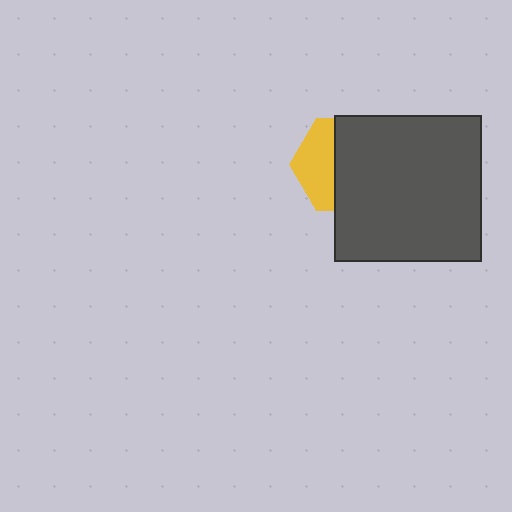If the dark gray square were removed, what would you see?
You would see the complete yellow hexagon.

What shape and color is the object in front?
The object in front is a dark gray square.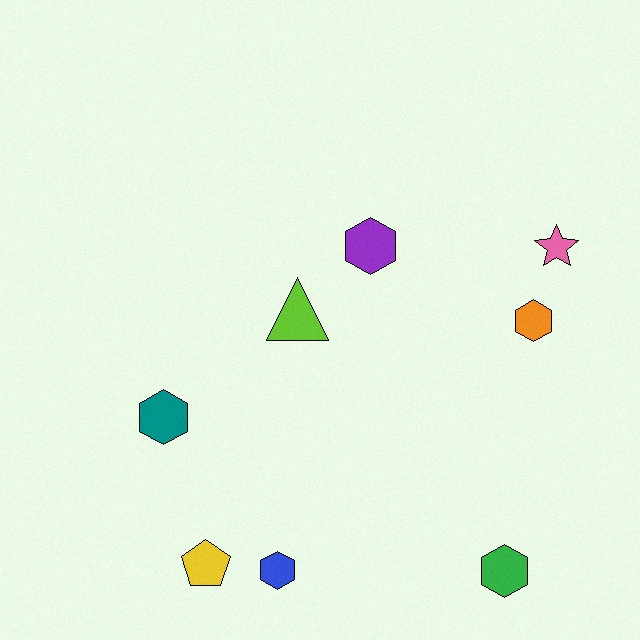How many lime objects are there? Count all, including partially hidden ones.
There is 1 lime object.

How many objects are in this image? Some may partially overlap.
There are 8 objects.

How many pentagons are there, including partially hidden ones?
There is 1 pentagon.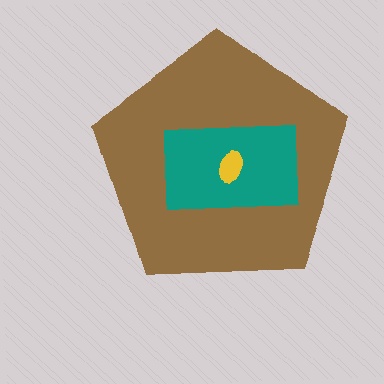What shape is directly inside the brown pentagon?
The teal rectangle.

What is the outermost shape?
The brown pentagon.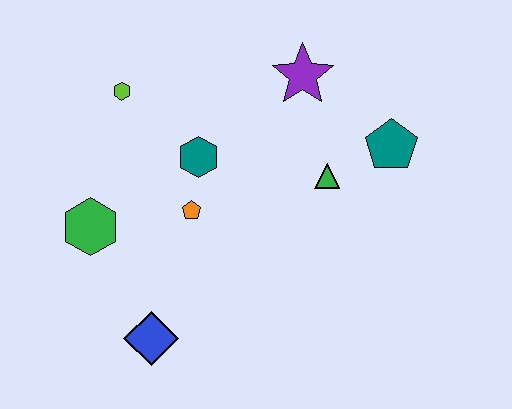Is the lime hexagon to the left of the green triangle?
Yes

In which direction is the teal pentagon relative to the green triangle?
The teal pentagon is to the right of the green triangle.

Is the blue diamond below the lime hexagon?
Yes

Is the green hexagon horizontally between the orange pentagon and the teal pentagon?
No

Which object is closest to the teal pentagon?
The green triangle is closest to the teal pentagon.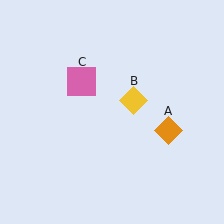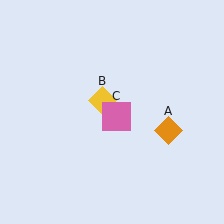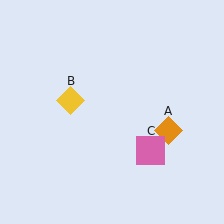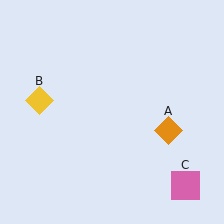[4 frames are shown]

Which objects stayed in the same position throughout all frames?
Orange diamond (object A) remained stationary.